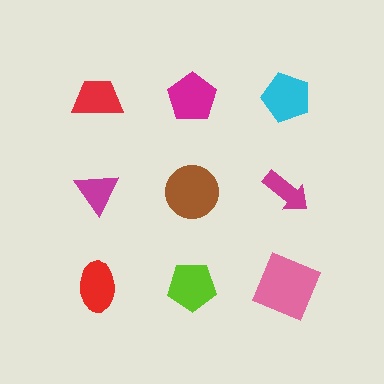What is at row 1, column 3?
A cyan pentagon.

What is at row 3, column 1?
A red ellipse.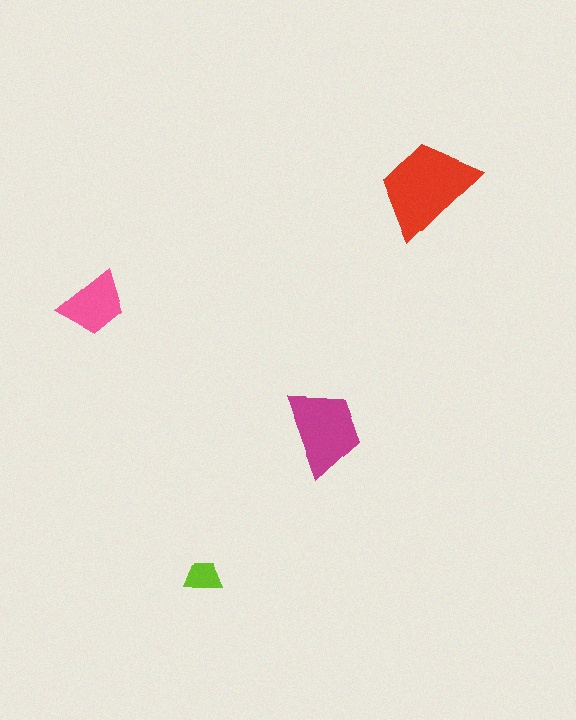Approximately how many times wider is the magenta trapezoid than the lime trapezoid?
About 2.5 times wider.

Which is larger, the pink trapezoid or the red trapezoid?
The red one.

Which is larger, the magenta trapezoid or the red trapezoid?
The red one.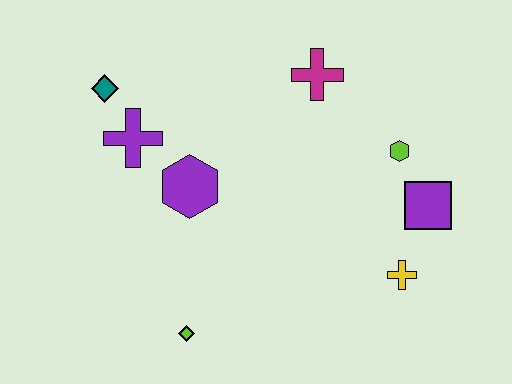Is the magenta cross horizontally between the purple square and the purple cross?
Yes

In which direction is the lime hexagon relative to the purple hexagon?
The lime hexagon is to the right of the purple hexagon.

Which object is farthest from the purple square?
The teal diamond is farthest from the purple square.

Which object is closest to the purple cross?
The teal diamond is closest to the purple cross.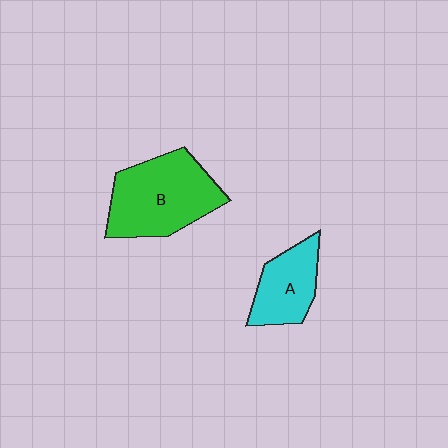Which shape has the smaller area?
Shape A (cyan).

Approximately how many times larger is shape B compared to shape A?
Approximately 1.7 times.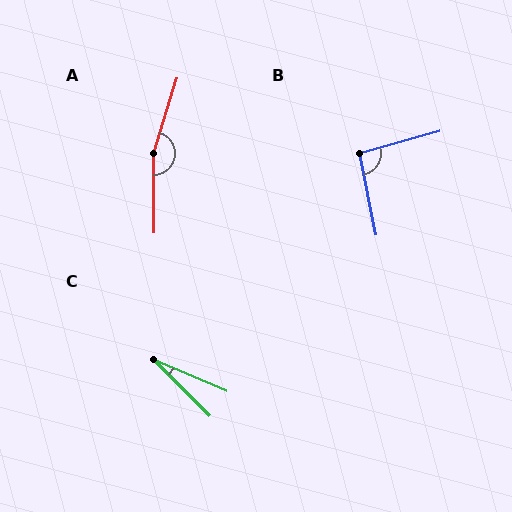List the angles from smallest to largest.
C (22°), B (94°), A (163°).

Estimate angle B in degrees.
Approximately 94 degrees.